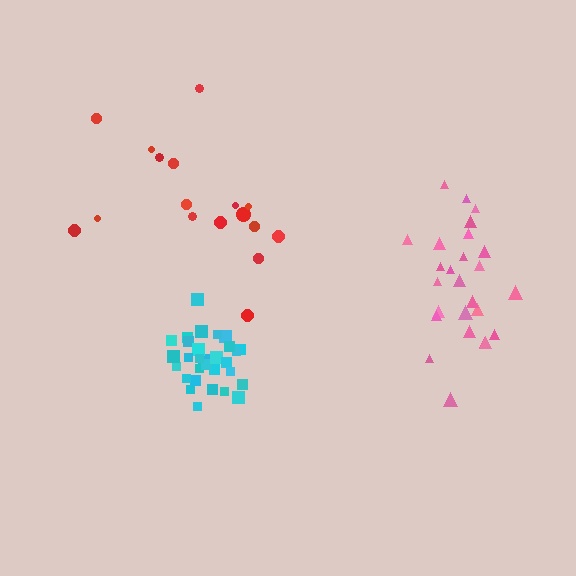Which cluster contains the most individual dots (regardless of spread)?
Cyan (31).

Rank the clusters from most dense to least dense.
cyan, pink, red.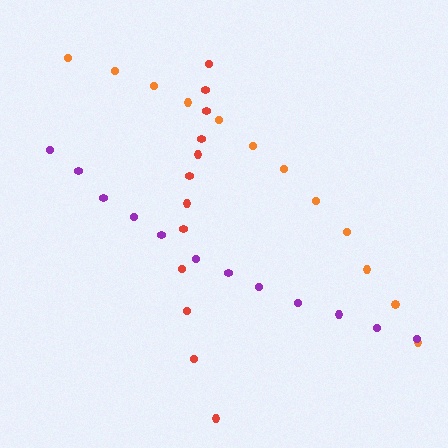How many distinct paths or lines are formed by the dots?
There are 3 distinct paths.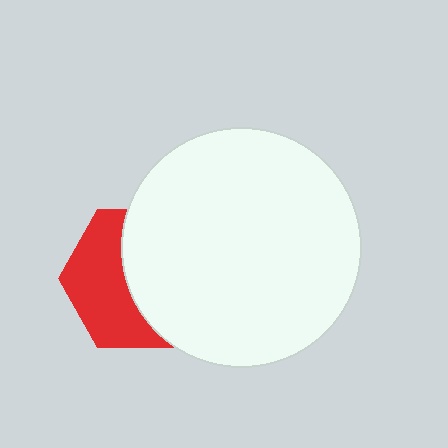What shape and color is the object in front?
The object in front is a white circle.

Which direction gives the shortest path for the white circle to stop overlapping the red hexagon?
Moving right gives the shortest separation.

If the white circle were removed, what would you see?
You would see the complete red hexagon.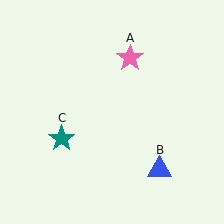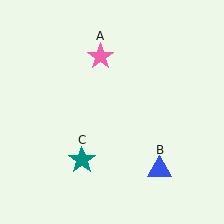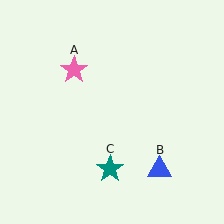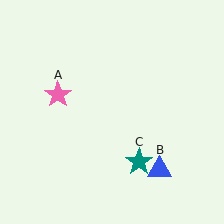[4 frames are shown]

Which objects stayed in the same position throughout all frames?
Blue triangle (object B) remained stationary.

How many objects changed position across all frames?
2 objects changed position: pink star (object A), teal star (object C).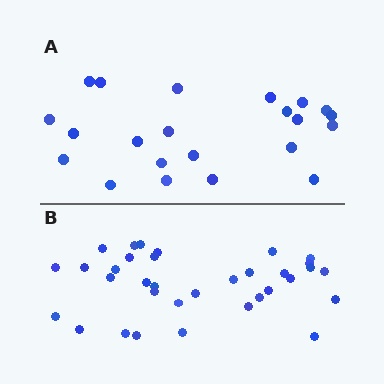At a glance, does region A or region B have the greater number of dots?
Region B (the bottom region) has more dots.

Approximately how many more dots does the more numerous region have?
Region B has roughly 12 or so more dots than region A.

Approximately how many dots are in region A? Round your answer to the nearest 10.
About 20 dots. (The exact count is 22, which rounds to 20.)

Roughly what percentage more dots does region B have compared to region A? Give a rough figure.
About 55% more.